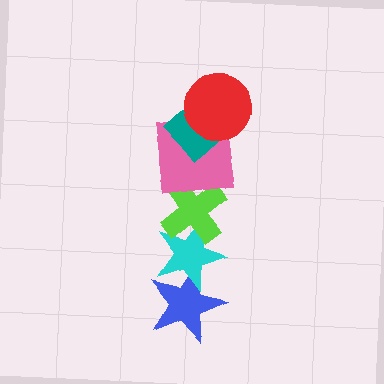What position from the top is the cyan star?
The cyan star is 5th from the top.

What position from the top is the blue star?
The blue star is 6th from the top.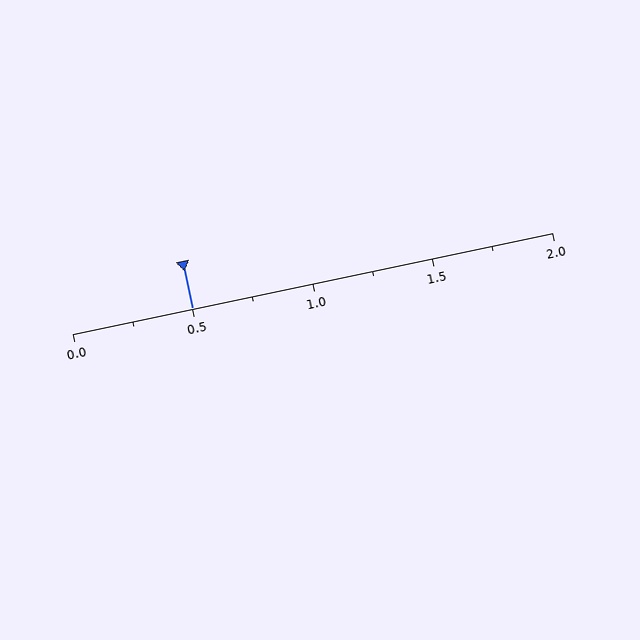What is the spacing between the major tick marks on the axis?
The major ticks are spaced 0.5 apart.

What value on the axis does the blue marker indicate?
The marker indicates approximately 0.5.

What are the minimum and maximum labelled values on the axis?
The axis runs from 0.0 to 2.0.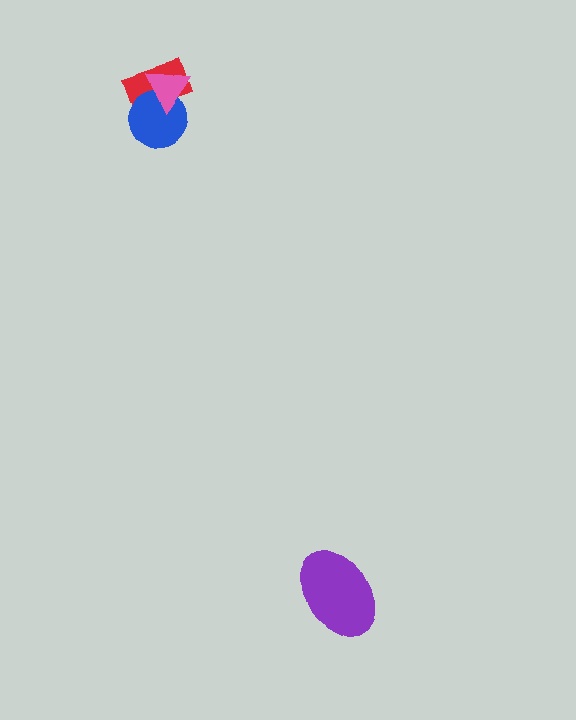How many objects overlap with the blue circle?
2 objects overlap with the blue circle.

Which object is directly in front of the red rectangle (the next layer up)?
The blue circle is directly in front of the red rectangle.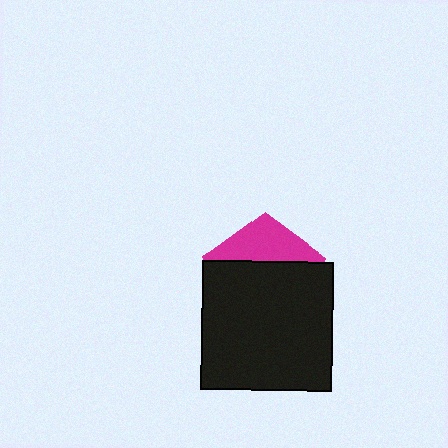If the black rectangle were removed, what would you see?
You would see the complete magenta pentagon.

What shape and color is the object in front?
The object in front is a black rectangle.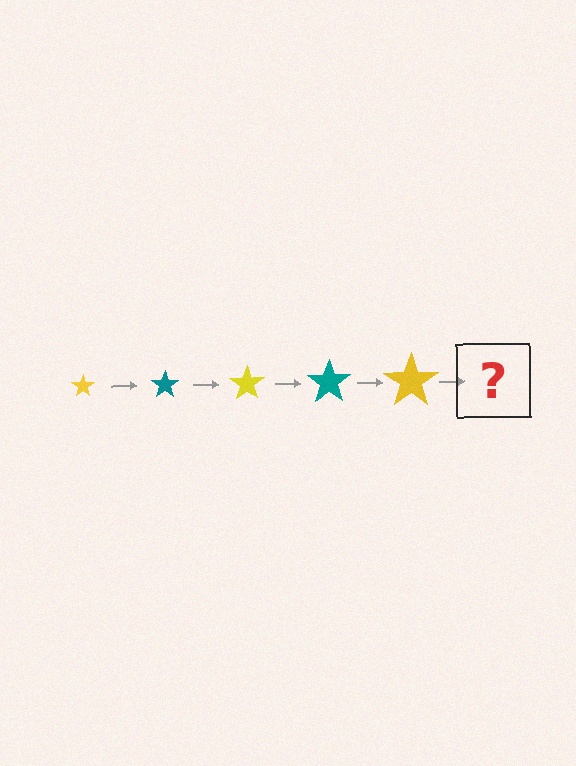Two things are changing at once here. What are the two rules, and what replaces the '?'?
The two rules are that the star grows larger each step and the color cycles through yellow and teal. The '?' should be a teal star, larger than the previous one.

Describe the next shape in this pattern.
It should be a teal star, larger than the previous one.